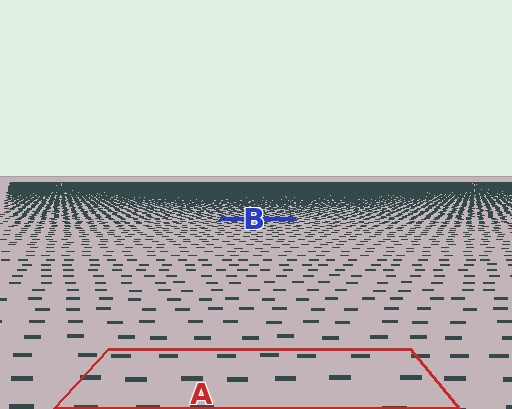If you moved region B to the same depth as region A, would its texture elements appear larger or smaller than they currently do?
They would appear larger. At a closer depth, the same texture elements are projected at a bigger on-screen size.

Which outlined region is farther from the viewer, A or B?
Region B is farther from the viewer — the texture elements inside it appear smaller and more densely packed.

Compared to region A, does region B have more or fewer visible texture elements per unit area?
Region B has more texture elements per unit area — they are packed more densely because it is farther away.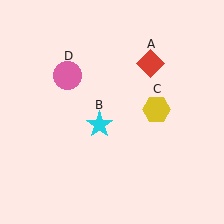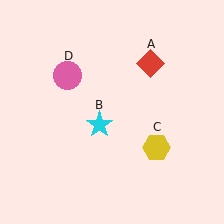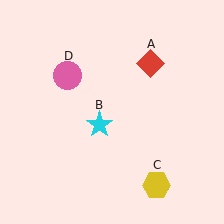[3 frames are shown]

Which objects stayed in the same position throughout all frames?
Red diamond (object A) and cyan star (object B) and pink circle (object D) remained stationary.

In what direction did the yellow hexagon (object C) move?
The yellow hexagon (object C) moved down.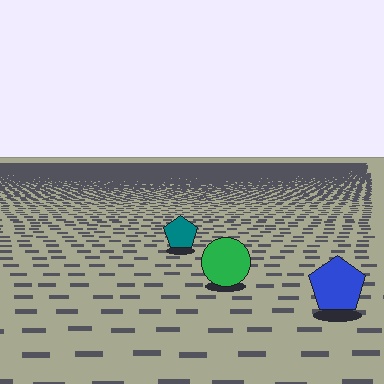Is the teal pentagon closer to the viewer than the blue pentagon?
No. The blue pentagon is closer — you can tell from the texture gradient: the ground texture is coarser near it.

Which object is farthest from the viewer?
The teal pentagon is farthest from the viewer. It appears smaller and the ground texture around it is denser.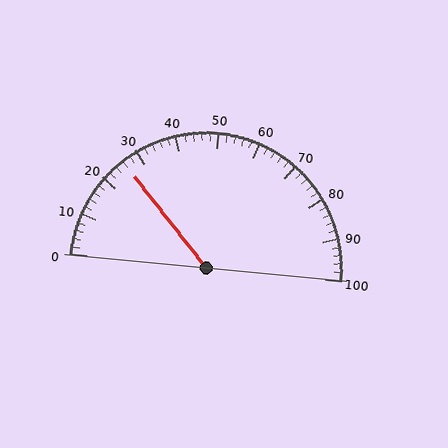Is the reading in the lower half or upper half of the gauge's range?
The reading is in the lower half of the range (0 to 100).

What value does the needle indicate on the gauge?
The needle indicates approximately 26.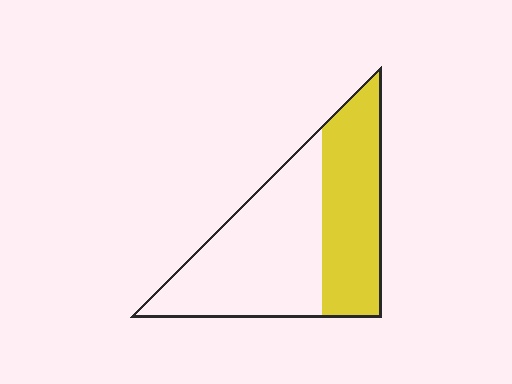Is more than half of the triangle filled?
No.